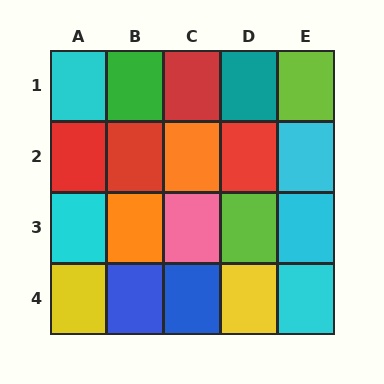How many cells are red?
4 cells are red.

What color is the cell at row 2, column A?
Red.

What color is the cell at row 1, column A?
Cyan.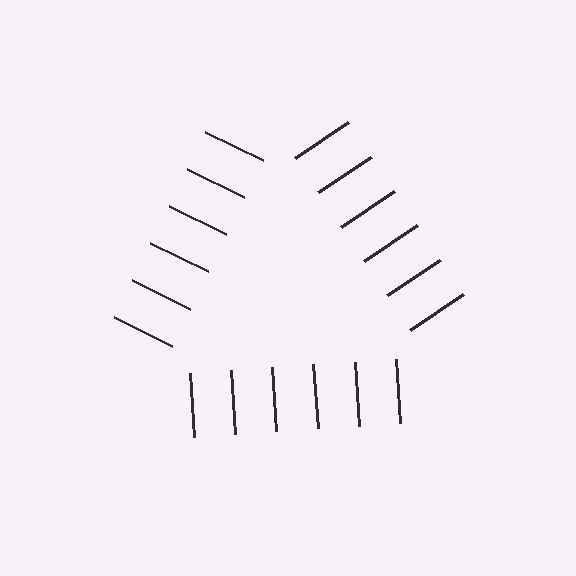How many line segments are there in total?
18 — 6 along each of the 3 edges.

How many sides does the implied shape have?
3 sides — the line-ends trace a triangle.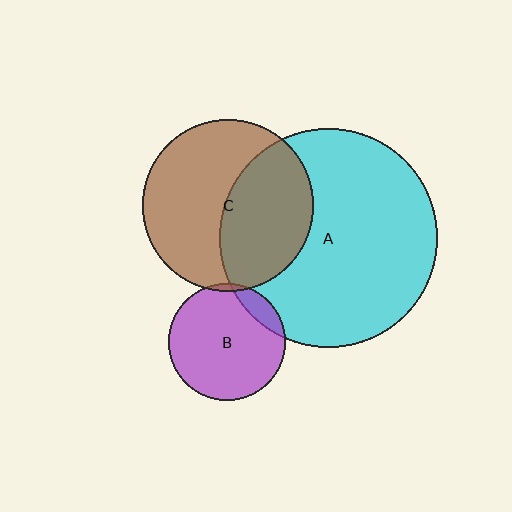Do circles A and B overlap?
Yes.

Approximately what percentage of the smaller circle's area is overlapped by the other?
Approximately 10%.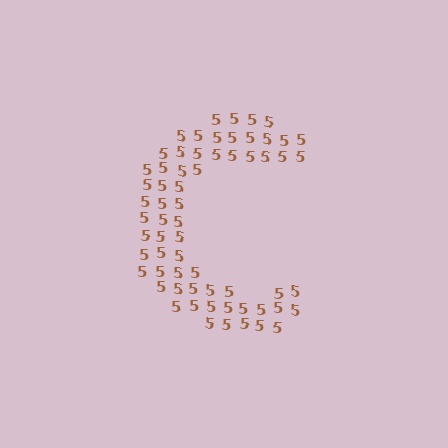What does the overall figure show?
The overall figure shows the letter C.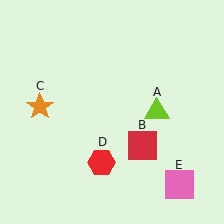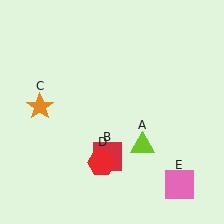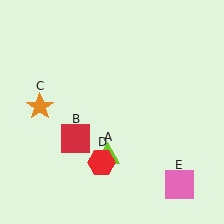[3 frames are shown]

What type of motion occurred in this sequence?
The lime triangle (object A), red square (object B) rotated clockwise around the center of the scene.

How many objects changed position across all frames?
2 objects changed position: lime triangle (object A), red square (object B).